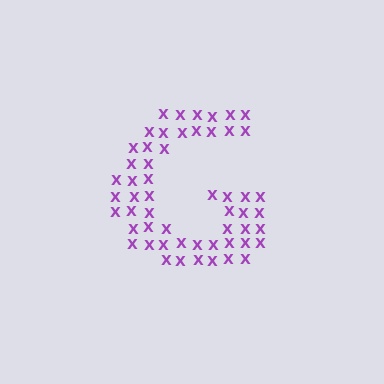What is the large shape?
The large shape is the letter G.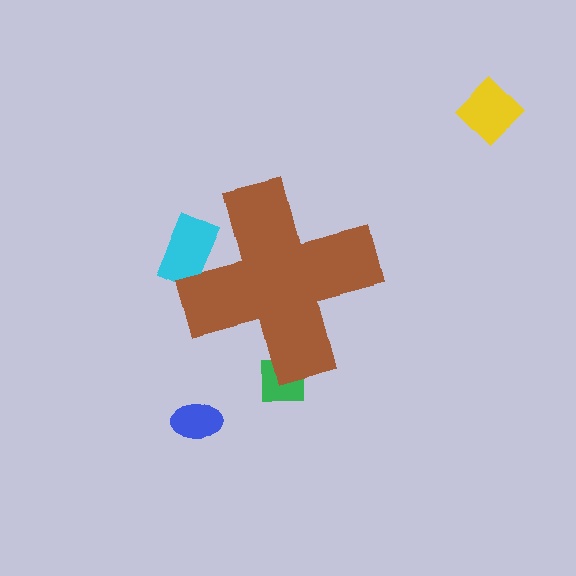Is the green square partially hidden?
Yes, the green square is partially hidden behind the brown cross.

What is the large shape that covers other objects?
A brown cross.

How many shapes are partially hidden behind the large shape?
2 shapes are partially hidden.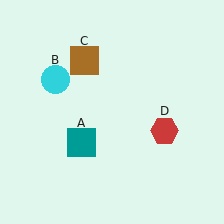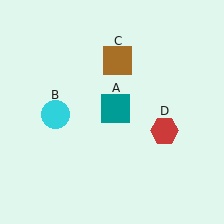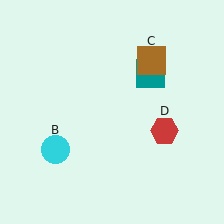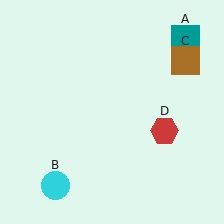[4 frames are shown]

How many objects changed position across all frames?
3 objects changed position: teal square (object A), cyan circle (object B), brown square (object C).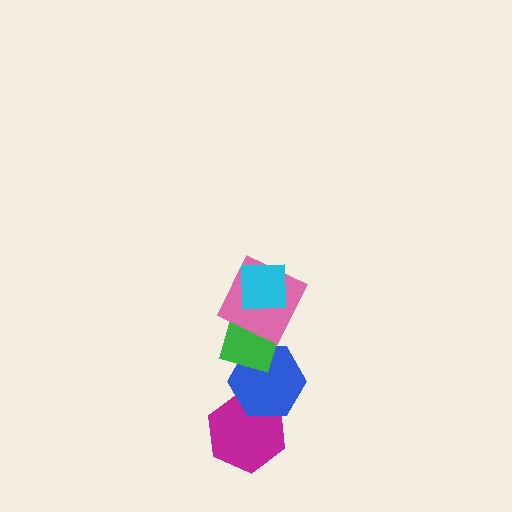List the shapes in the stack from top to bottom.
From top to bottom: the cyan square, the pink square, the green diamond, the blue hexagon, the magenta hexagon.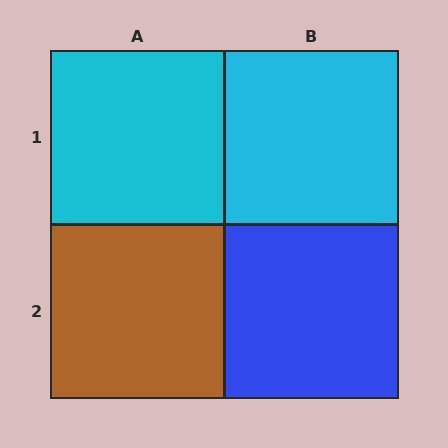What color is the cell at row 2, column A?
Brown.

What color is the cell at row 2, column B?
Blue.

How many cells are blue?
1 cell is blue.